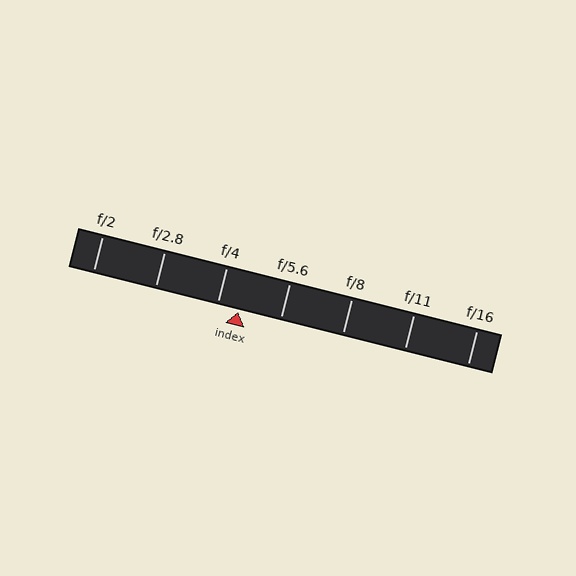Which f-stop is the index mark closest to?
The index mark is closest to f/4.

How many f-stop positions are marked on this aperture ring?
There are 7 f-stop positions marked.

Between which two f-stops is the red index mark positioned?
The index mark is between f/4 and f/5.6.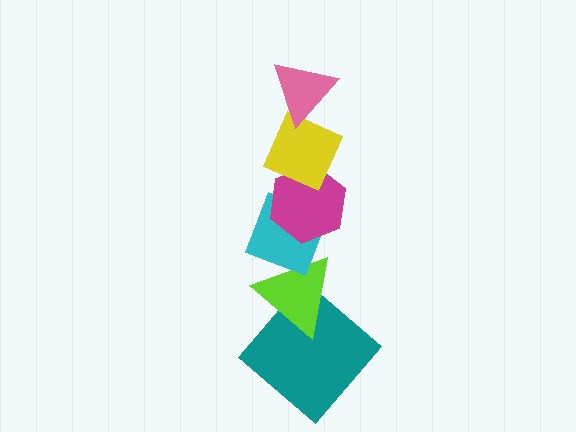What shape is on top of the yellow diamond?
The pink triangle is on top of the yellow diamond.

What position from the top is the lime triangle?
The lime triangle is 5th from the top.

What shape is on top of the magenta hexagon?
The yellow diamond is on top of the magenta hexagon.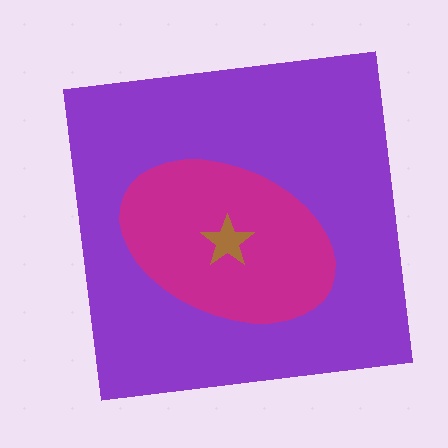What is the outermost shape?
The purple square.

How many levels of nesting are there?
3.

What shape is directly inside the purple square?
The magenta ellipse.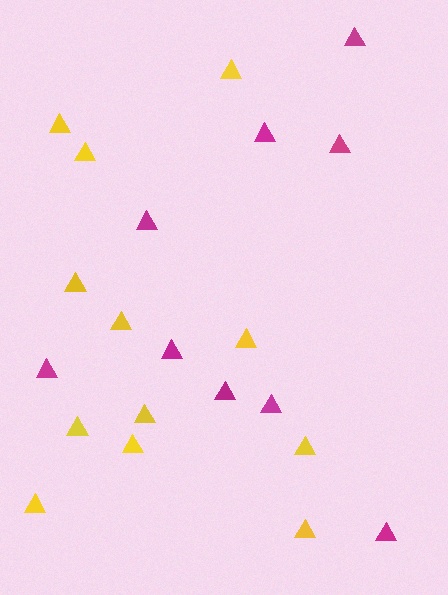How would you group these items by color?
There are 2 groups: one group of magenta triangles (9) and one group of yellow triangles (12).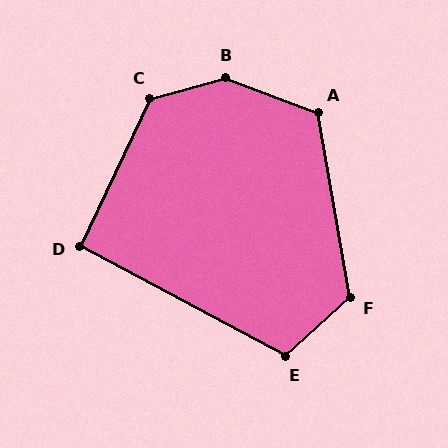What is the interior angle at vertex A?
Approximately 120 degrees (obtuse).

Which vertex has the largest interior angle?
B, at approximately 145 degrees.